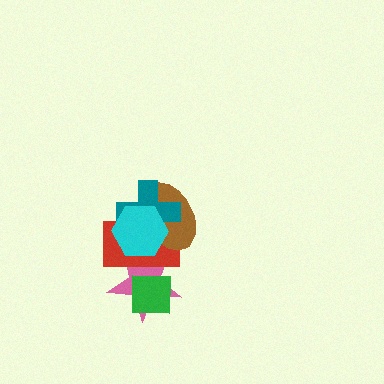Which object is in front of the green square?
The red rectangle is in front of the green square.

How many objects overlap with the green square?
2 objects overlap with the green square.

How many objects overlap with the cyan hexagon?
4 objects overlap with the cyan hexagon.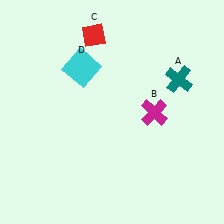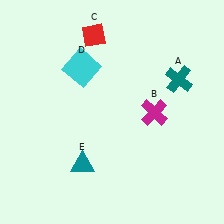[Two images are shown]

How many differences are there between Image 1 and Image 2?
There is 1 difference between the two images.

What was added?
A teal triangle (E) was added in Image 2.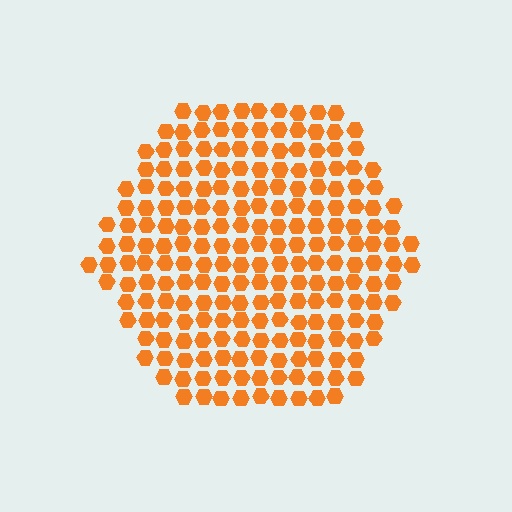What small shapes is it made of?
It is made of small hexagons.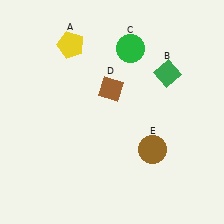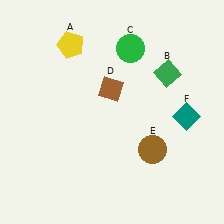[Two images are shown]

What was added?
A teal diamond (F) was added in Image 2.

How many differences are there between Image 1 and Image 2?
There is 1 difference between the two images.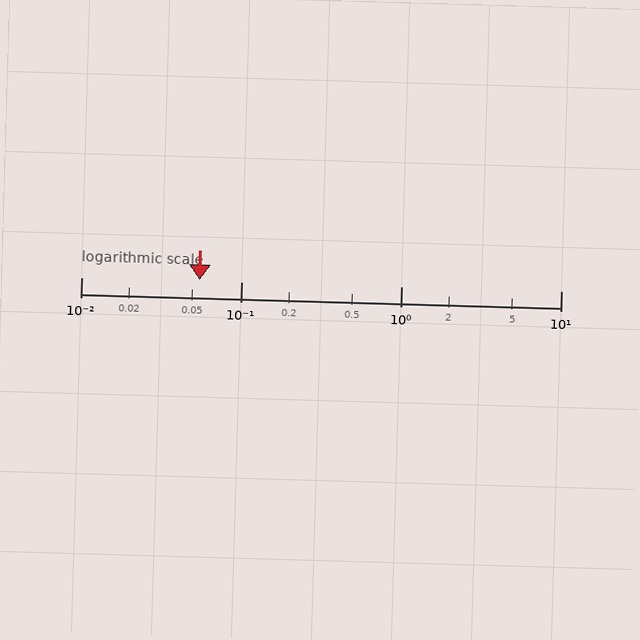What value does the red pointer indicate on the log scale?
The pointer indicates approximately 0.055.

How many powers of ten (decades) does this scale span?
The scale spans 3 decades, from 0.01 to 10.